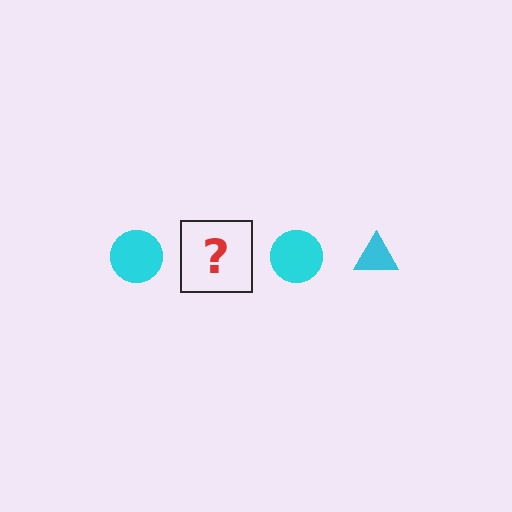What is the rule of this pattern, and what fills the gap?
The rule is that the pattern cycles through circle, triangle shapes in cyan. The gap should be filled with a cyan triangle.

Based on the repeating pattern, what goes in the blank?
The blank should be a cyan triangle.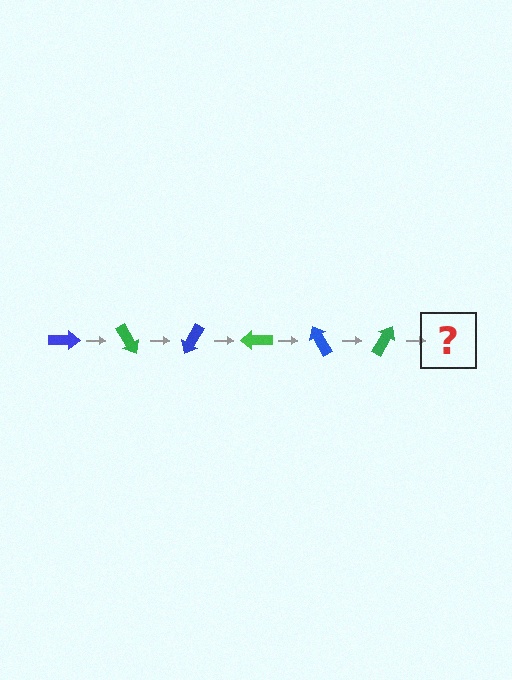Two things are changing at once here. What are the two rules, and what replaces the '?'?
The two rules are that it rotates 60 degrees each step and the color cycles through blue and green. The '?' should be a blue arrow, rotated 360 degrees from the start.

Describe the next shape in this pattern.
It should be a blue arrow, rotated 360 degrees from the start.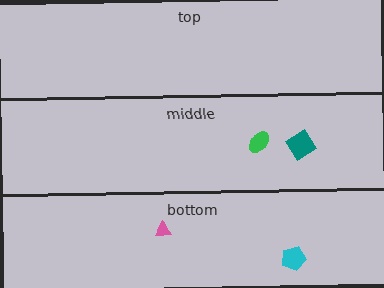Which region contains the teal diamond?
The middle region.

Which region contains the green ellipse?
The middle region.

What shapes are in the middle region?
The teal diamond, the green ellipse.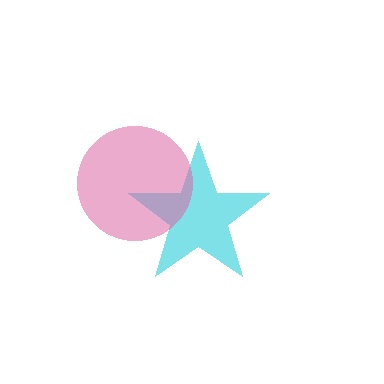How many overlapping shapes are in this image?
There are 2 overlapping shapes in the image.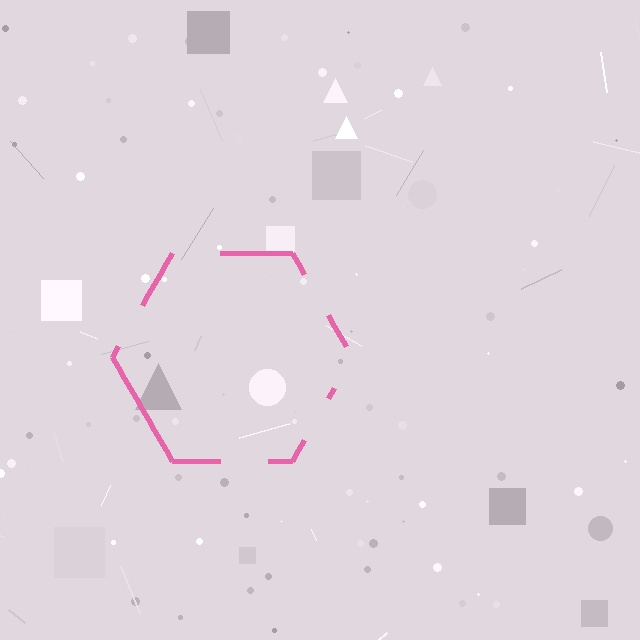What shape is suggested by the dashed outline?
The dashed outline suggests a hexagon.